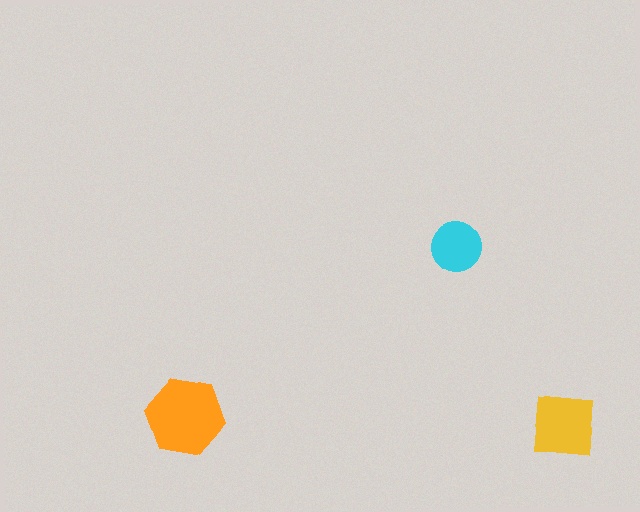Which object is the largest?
The orange hexagon.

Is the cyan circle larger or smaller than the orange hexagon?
Smaller.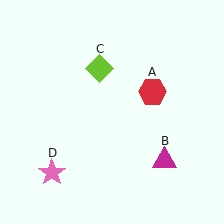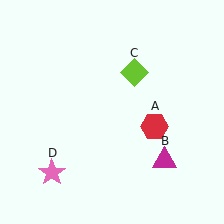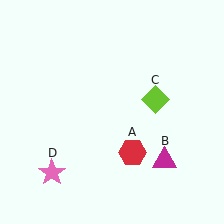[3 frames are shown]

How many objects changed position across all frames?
2 objects changed position: red hexagon (object A), lime diamond (object C).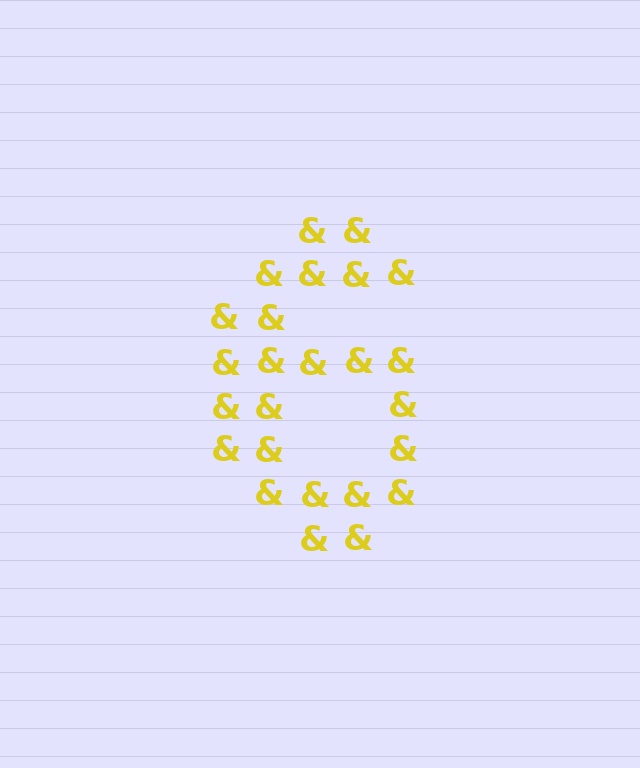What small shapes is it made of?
It is made of small ampersands.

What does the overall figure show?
The overall figure shows the digit 6.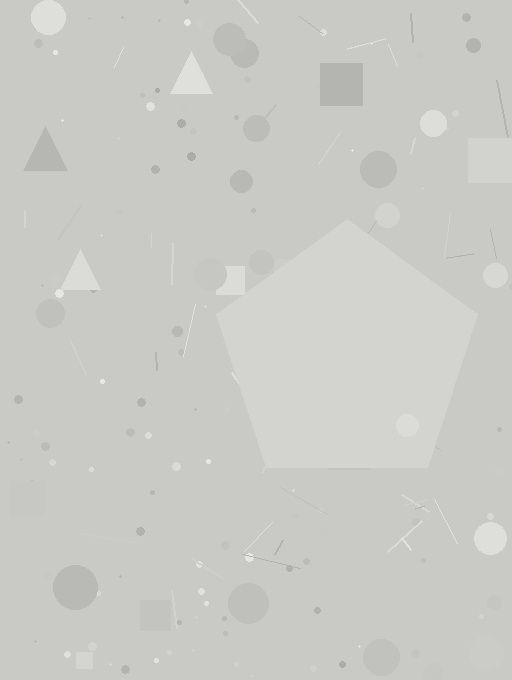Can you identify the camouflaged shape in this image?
The camouflaged shape is a pentagon.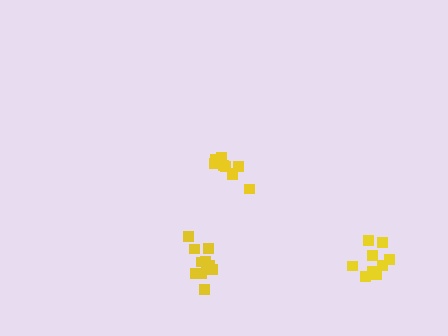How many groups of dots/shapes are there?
There are 3 groups.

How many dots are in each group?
Group 1: 12 dots, Group 2: 10 dots, Group 3: 9 dots (31 total).